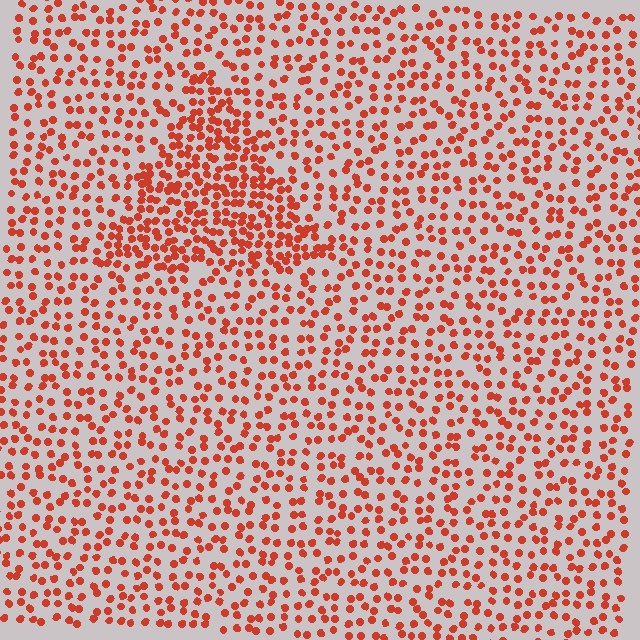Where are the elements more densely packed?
The elements are more densely packed inside the triangle boundary.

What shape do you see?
I see a triangle.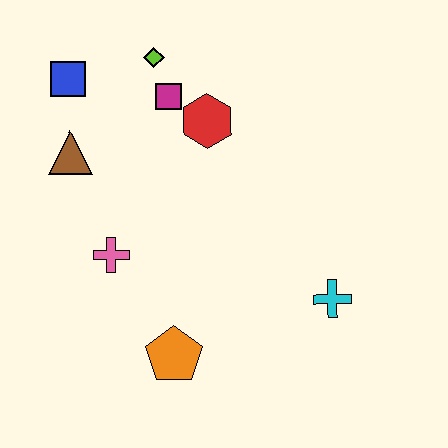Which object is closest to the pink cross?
The brown triangle is closest to the pink cross.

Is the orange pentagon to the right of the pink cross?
Yes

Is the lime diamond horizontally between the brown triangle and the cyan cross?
Yes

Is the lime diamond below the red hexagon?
No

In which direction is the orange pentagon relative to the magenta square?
The orange pentagon is below the magenta square.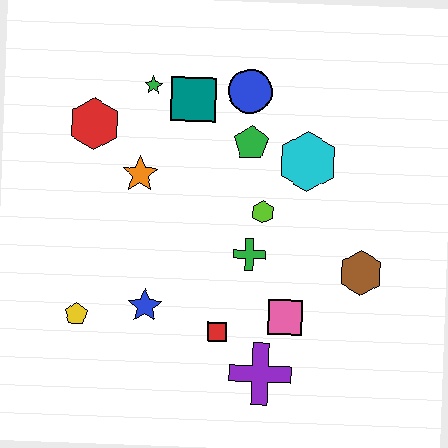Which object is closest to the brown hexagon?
The pink square is closest to the brown hexagon.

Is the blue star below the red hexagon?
Yes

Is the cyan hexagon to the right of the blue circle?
Yes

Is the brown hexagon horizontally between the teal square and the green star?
No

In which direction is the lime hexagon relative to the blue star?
The lime hexagon is to the right of the blue star.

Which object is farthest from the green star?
The purple cross is farthest from the green star.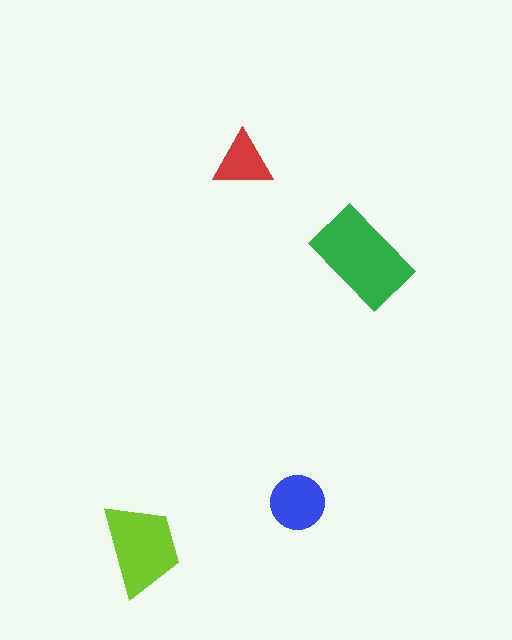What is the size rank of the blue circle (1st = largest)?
3rd.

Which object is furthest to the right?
The green rectangle is rightmost.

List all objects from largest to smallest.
The green rectangle, the lime trapezoid, the blue circle, the red triangle.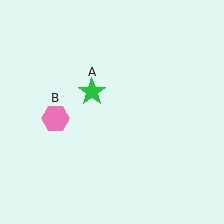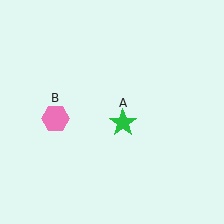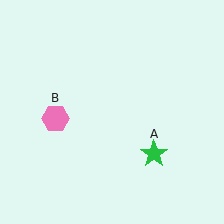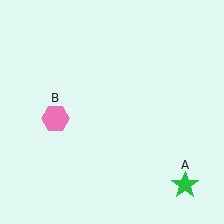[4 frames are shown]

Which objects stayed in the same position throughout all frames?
Pink hexagon (object B) remained stationary.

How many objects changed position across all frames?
1 object changed position: green star (object A).